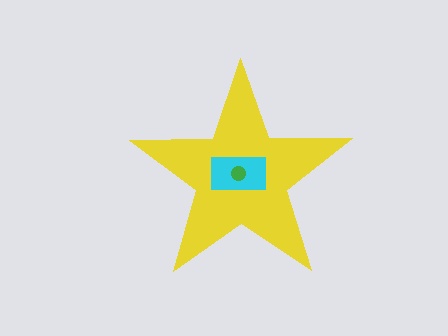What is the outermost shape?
The yellow star.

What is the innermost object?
The green circle.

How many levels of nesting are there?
3.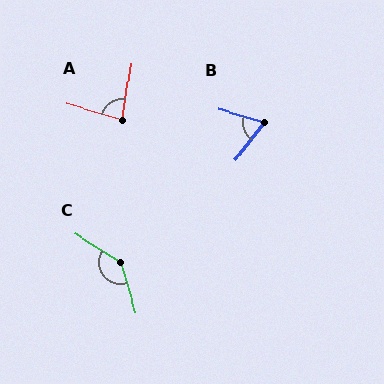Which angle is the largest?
C, at approximately 139 degrees.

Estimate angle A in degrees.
Approximately 84 degrees.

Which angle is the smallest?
B, at approximately 68 degrees.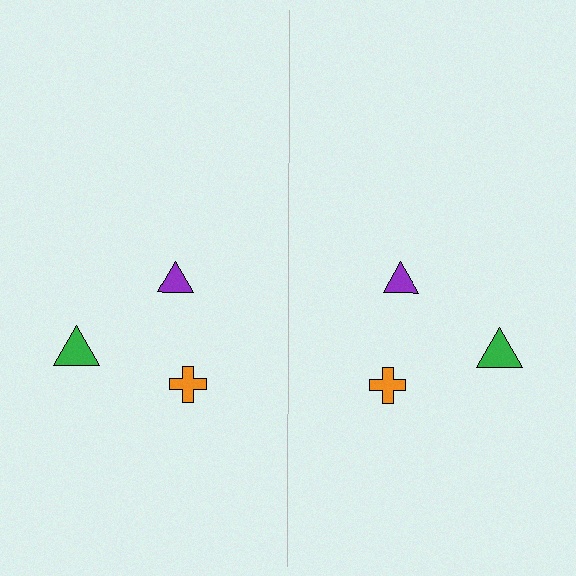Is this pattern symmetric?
Yes, this pattern has bilateral (reflection) symmetry.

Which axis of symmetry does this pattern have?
The pattern has a vertical axis of symmetry running through the center of the image.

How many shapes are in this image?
There are 6 shapes in this image.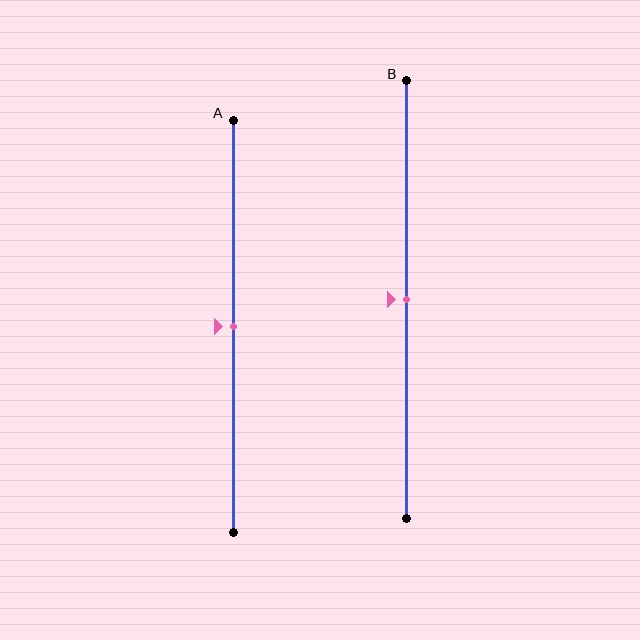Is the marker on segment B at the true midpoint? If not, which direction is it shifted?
Yes, the marker on segment B is at the true midpoint.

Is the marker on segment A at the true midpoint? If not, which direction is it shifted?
Yes, the marker on segment A is at the true midpoint.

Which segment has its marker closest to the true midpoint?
Segment A has its marker closest to the true midpoint.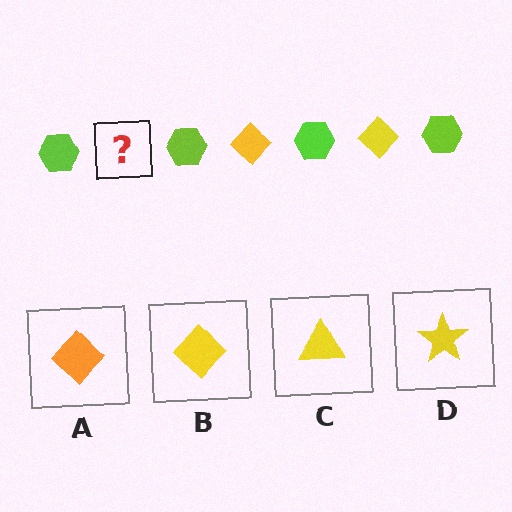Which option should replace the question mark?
Option B.